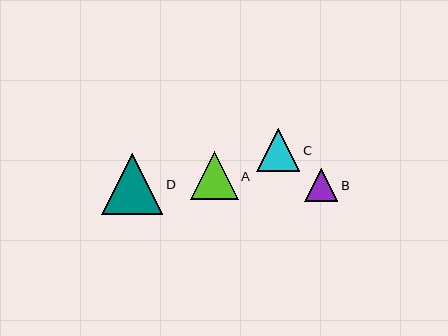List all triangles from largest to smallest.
From largest to smallest: D, A, C, B.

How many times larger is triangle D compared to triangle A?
Triangle D is approximately 1.3 times the size of triangle A.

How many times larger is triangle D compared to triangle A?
Triangle D is approximately 1.3 times the size of triangle A.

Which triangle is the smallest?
Triangle B is the smallest with a size of approximately 33 pixels.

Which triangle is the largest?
Triangle D is the largest with a size of approximately 61 pixels.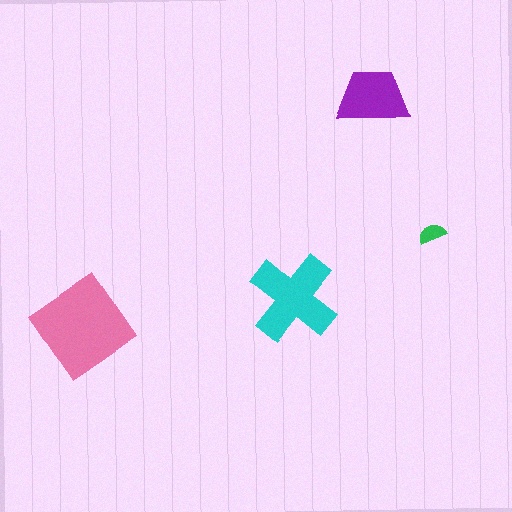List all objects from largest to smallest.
The pink diamond, the cyan cross, the purple trapezoid, the green semicircle.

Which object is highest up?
The purple trapezoid is topmost.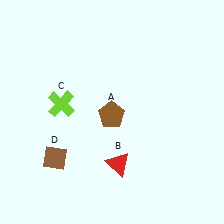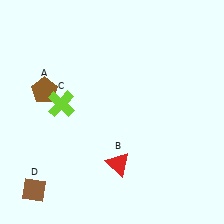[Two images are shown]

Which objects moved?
The objects that moved are: the brown pentagon (A), the brown diamond (D).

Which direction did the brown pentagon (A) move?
The brown pentagon (A) moved left.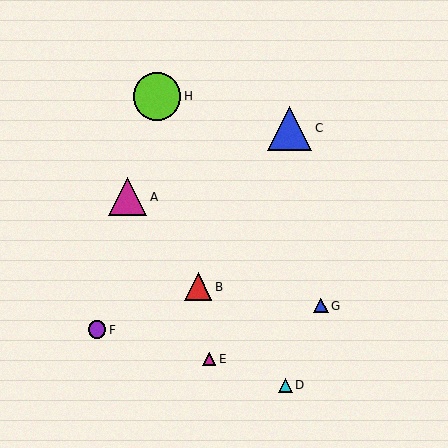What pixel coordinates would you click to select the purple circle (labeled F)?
Click at (97, 330) to select the purple circle F.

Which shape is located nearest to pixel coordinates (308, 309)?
The blue triangle (labeled G) at (321, 306) is nearest to that location.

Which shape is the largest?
The lime circle (labeled H) is the largest.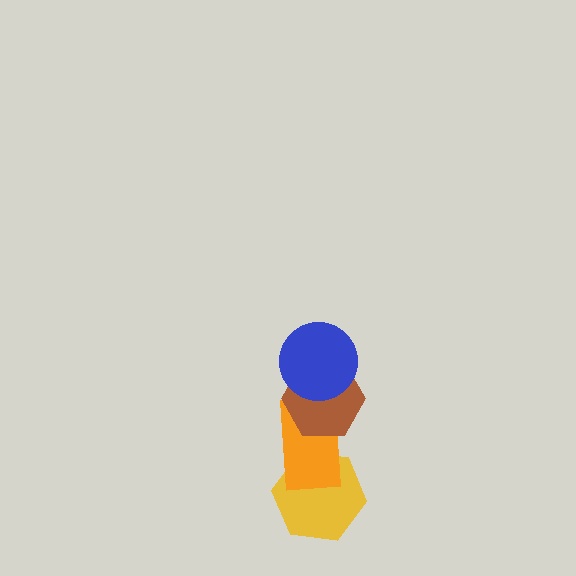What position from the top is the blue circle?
The blue circle is 1st from the top.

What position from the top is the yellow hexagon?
The yellow hexagon is 4th from the top.